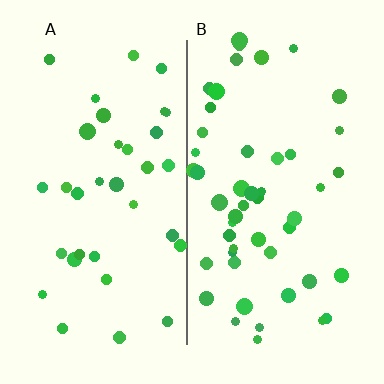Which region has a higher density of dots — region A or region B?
B (the right).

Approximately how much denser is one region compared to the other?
Approximately 1.4× — region B over region A.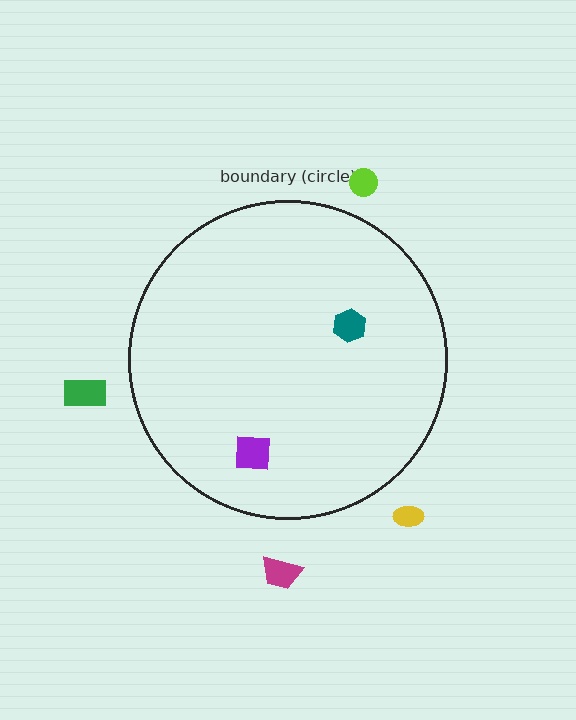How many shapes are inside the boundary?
2 inside, 4 outside.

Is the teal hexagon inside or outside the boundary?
Inside.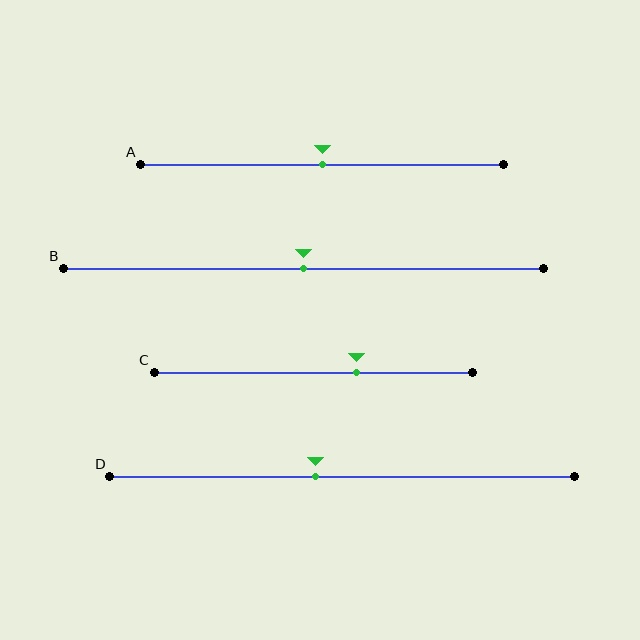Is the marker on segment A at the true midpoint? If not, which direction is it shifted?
Yes, the marker on segment A is at the true midpoint.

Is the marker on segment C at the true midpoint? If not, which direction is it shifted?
No, the marker on segment C is shifted to the right by about 13% of the segment length.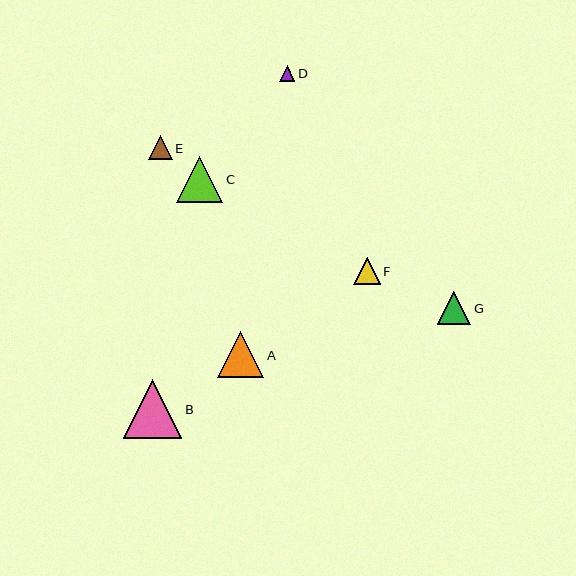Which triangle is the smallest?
Triangle D is the smallest with a size of approximately 16 pixels.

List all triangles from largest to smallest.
From largest to smallest: B, A, C, G, F, E, D.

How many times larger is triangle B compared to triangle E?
Triangle B is approximately 2.4 times the size of triangle E.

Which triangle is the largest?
Triangle B is the largest with a size of approximately 59 pixels.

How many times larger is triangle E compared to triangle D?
Triangle E is approximately 1.5 times the size of triangle D.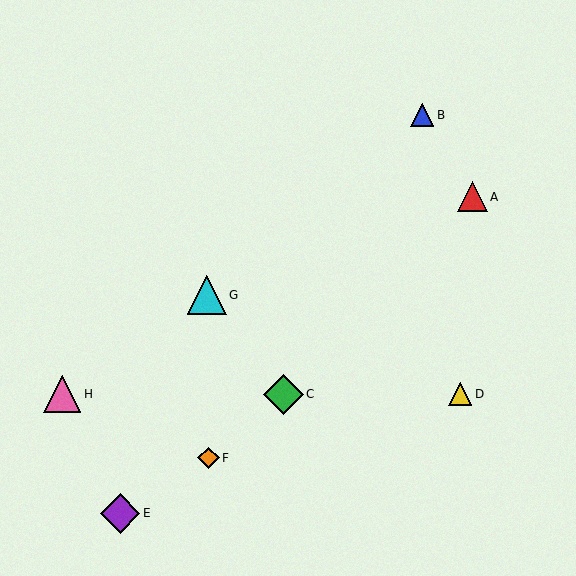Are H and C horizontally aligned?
Yes, both are at y≈394.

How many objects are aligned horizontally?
3 objects (C, D, H) are aligned horizontally.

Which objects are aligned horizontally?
Objects C, D, H are aligned horizontally.